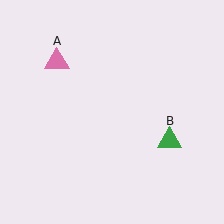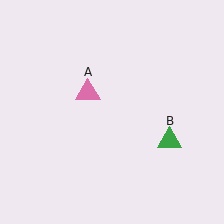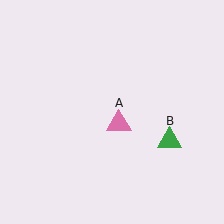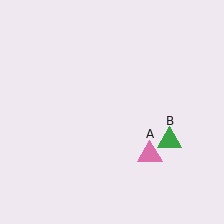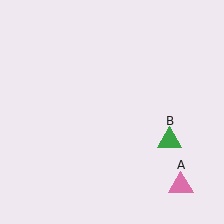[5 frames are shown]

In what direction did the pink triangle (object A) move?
The pink triangle (object A) moved down and to the right.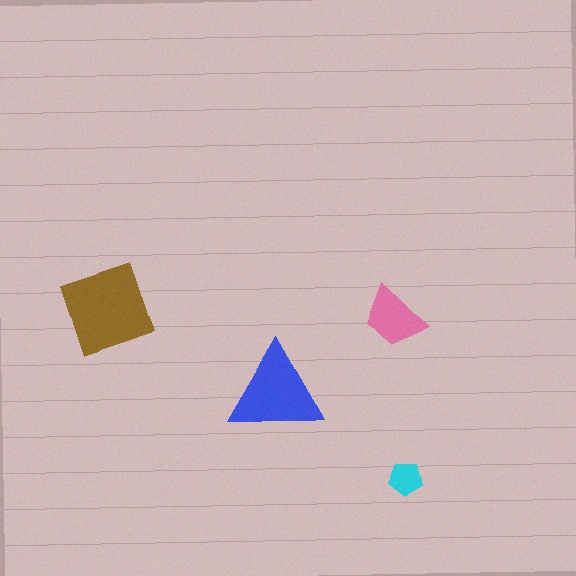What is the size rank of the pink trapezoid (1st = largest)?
3rd.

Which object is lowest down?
The cyan pentagon is bottommost.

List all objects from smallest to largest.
The cyan pentagon, the pink trapezoid, the blue triangle, the brown square.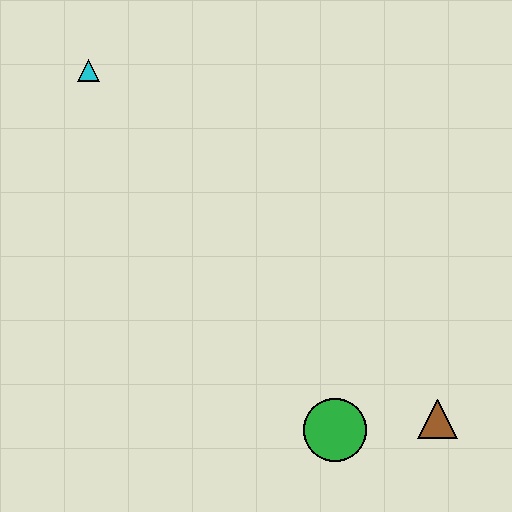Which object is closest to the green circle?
The brown triangle is closest to the green circle.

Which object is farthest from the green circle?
The cyan triangle is farthest from the green circle.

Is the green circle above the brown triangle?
No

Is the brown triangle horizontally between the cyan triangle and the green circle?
No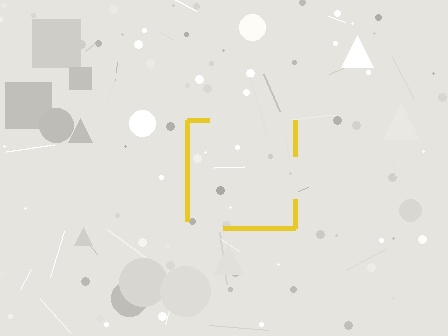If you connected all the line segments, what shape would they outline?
They would outline a square.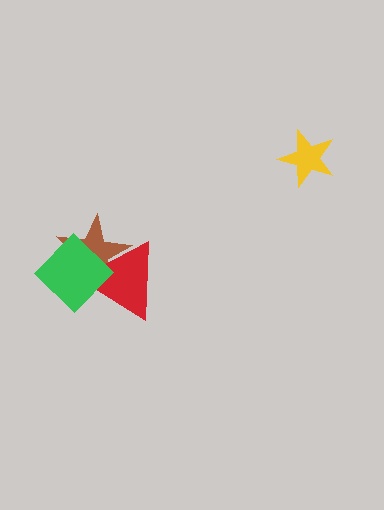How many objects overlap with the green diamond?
2 objects overlap with the green diamond.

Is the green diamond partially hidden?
No, no other shape covers it.